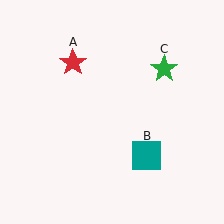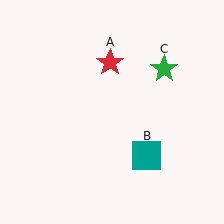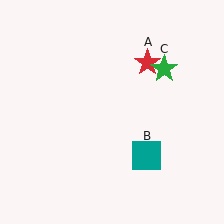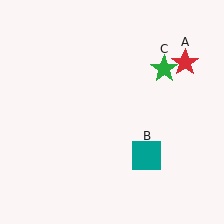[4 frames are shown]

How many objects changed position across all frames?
1 object changed position: red star (object A).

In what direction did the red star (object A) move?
The red star (object A) moved right.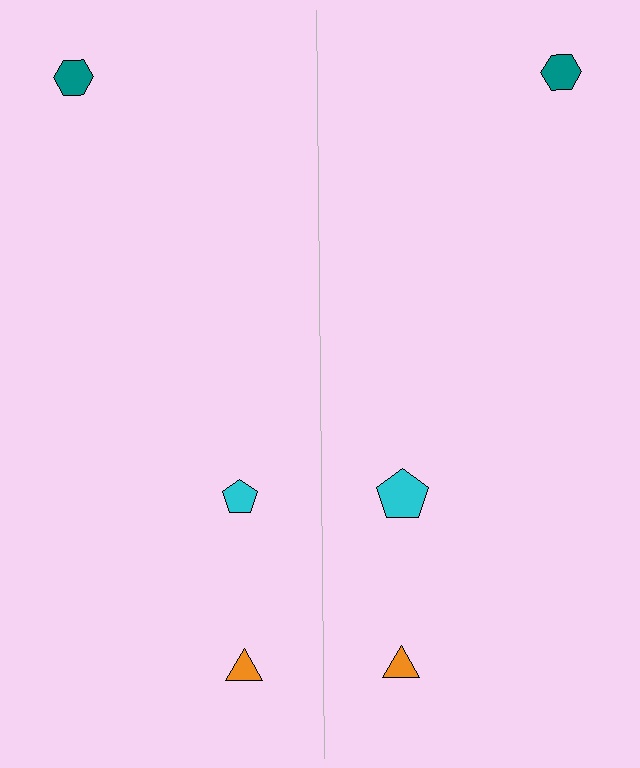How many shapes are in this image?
There are 6 shapes in this image.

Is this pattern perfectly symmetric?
No, the pattern is not perfectly symmetric. The cyan pentagon on the right side has a different size than its mirror counterpart.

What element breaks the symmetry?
The cyan pentagon on the right side has a different size than its mirror counterpart.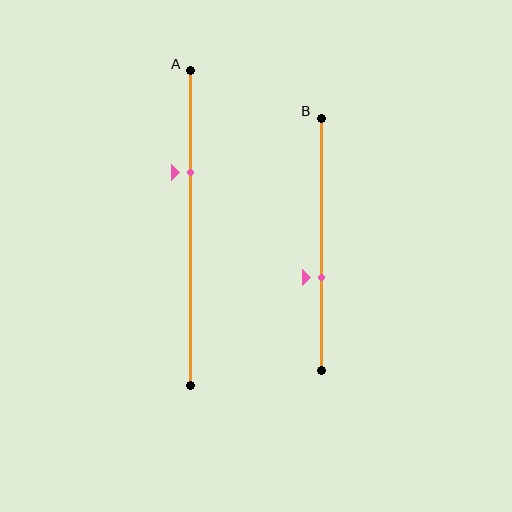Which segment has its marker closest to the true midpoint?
Segment B has its marker closest to the true midpoint.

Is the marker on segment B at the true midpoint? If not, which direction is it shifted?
No, the marker on segment B is shifted downward by about 13% of the segment length.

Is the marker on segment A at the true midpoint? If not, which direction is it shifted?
No, the marker on segment A is shifted upward by about 18% of the segment length.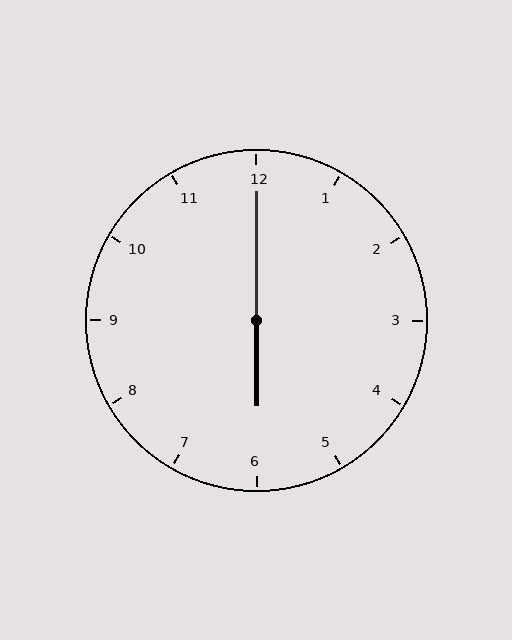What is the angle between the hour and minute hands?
Approximately 180 degrees.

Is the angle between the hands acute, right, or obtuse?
It is obtuse.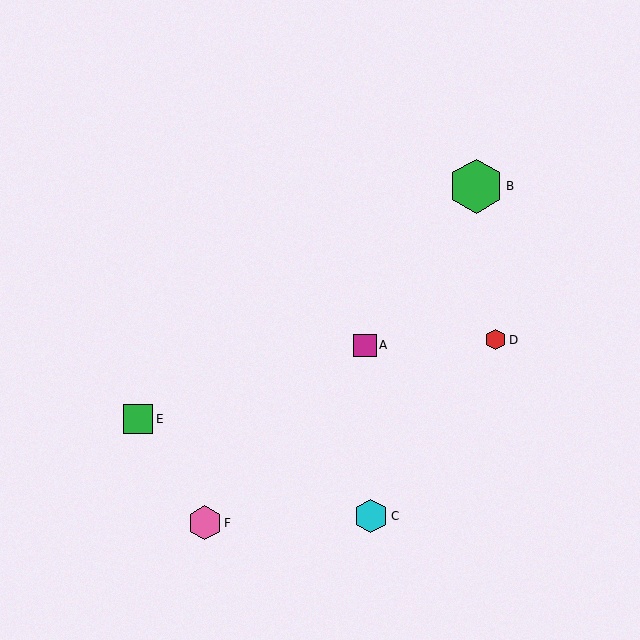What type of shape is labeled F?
Shape F is a pink hexagon.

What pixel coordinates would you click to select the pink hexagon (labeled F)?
Click at (205, 523) to select the pink hexagon F.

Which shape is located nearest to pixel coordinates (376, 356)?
The magenta square (labeled A) at (365, 345) is nearest to that location.